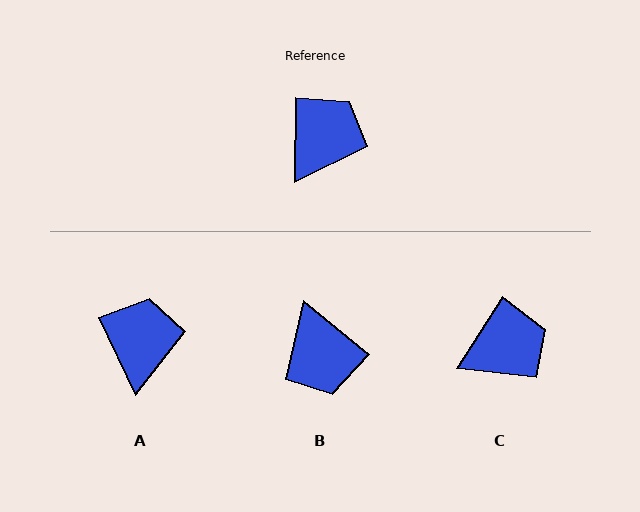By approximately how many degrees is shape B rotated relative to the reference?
Approximately 129 degrees clockwise.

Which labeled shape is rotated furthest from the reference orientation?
B, about 129 degrees away.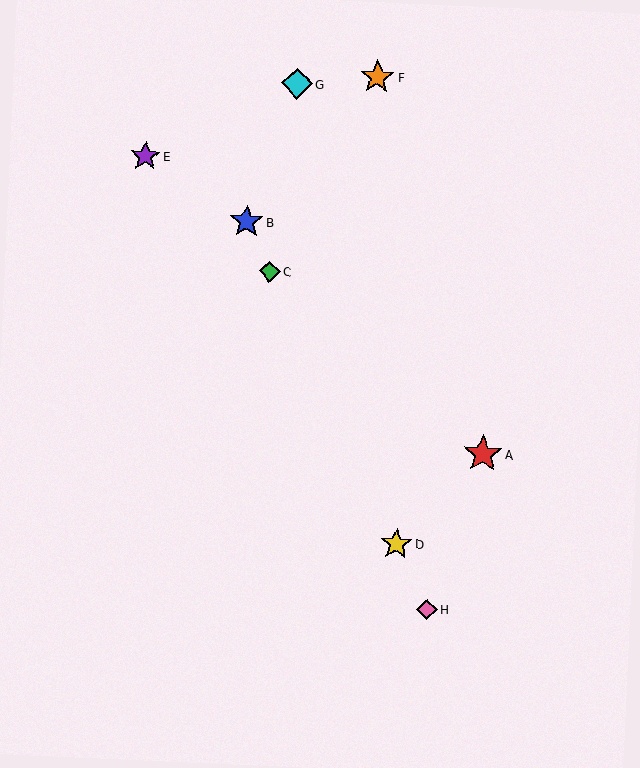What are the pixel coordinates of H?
Object H is at (427, 609).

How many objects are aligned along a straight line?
4 objects (B, C, D, H) are aligned along a straight line.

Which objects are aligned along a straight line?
Objects B, C, D, H are aligned along a straight line.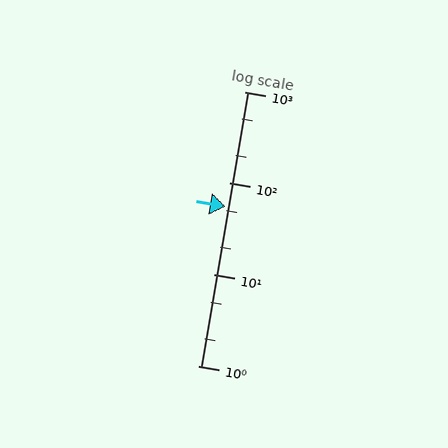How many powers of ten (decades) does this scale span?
The scale spans 3 decades, from 1 to 1000.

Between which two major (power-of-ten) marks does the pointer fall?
The pointer is between 10 and 100.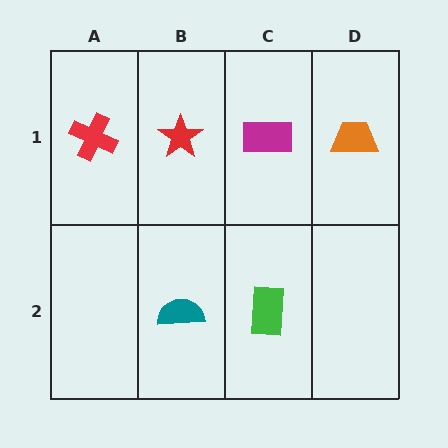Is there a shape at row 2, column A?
No, that cell is empty.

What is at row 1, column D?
An orange trapezoid.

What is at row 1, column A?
A red cross.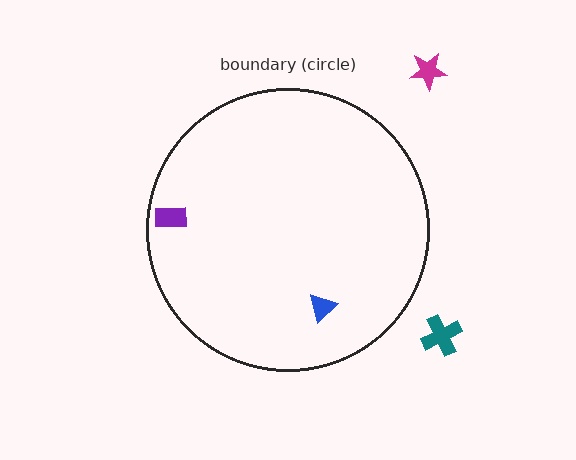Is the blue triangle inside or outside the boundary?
Inside.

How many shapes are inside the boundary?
2 inside, 2 outside.